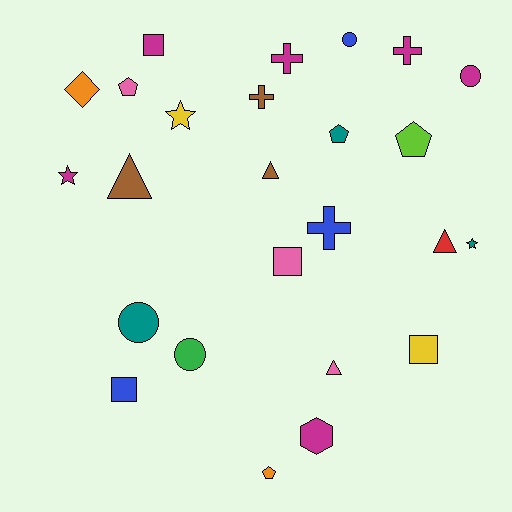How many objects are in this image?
There are 25 objects.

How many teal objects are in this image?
There are 3 teal objects.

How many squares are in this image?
There are 4 squares.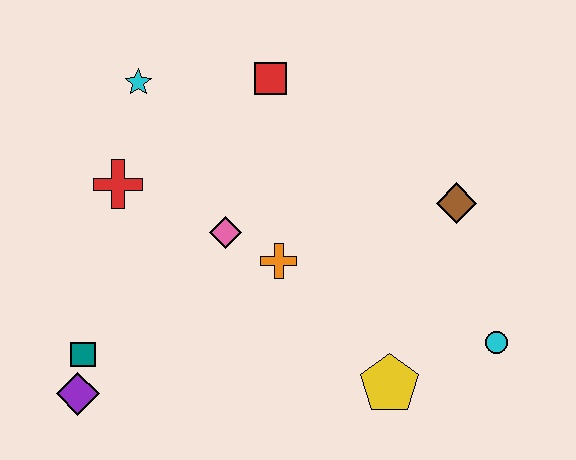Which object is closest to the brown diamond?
The cyan circle is closest to the brown diamond.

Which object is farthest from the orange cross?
The purple diamond is farthest from the orange cross.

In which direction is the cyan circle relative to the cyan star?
The cyan circle is to the right of the cyan star.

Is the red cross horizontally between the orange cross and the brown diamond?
No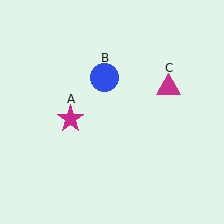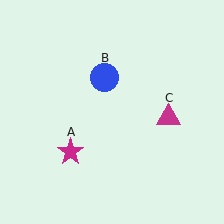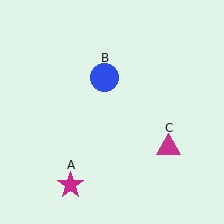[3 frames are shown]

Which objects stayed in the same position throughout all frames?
Blue circle (object B) remained stationary.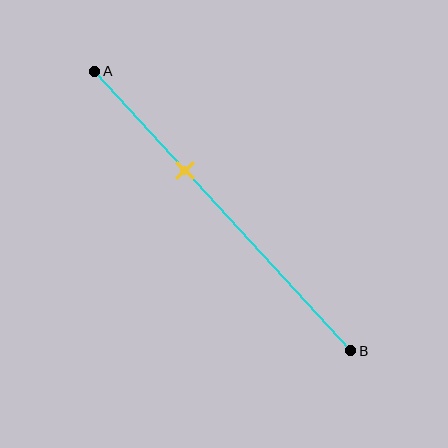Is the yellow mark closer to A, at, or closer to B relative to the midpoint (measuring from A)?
The yellow mark is closer to point A than the midpoint of segment AB.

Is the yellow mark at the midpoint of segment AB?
No, the mark is at about 35% from A, not at the 50% midpoint.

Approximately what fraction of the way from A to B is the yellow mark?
The yellow mark is approximately 35% of the way from A to B.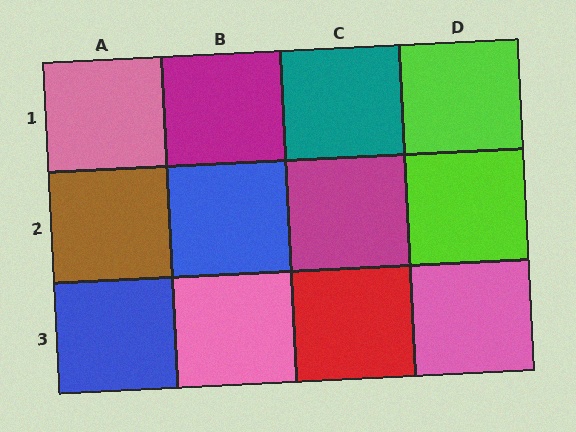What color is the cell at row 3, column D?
Pink.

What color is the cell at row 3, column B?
Pink.